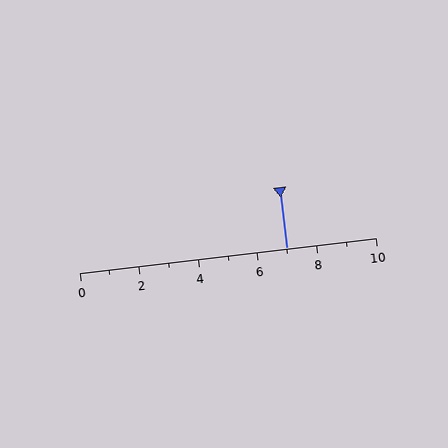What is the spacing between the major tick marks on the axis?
The major ticks are spaced 2 apart.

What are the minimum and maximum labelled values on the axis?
The axis runs from 0 to 10.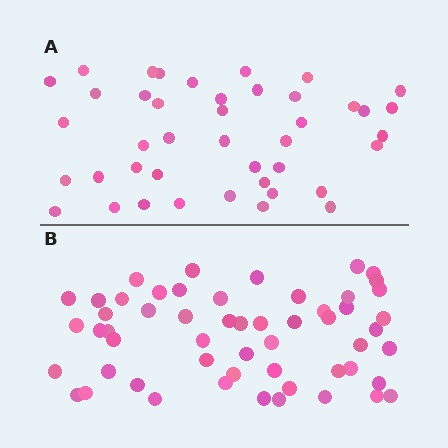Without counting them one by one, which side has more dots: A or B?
Region B (the bottom region) has more dots.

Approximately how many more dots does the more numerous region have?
Region B has approximately 15 more dots than region A.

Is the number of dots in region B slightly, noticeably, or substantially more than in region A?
Region B has noticeably more, but not dramatically so. The ratio is roughly 1.3 to 1.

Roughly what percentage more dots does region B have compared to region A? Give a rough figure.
About 30% more.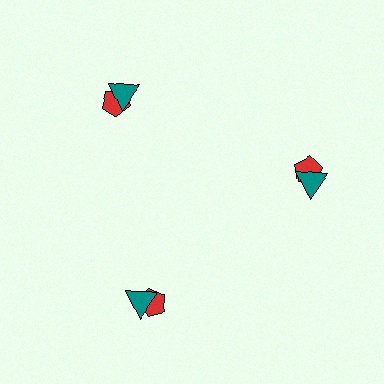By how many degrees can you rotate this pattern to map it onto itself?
The pattern maps onto itself every 120 degrees of rotation.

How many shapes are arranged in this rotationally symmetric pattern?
There are 6 shapes, arranged in 3 groups of 2.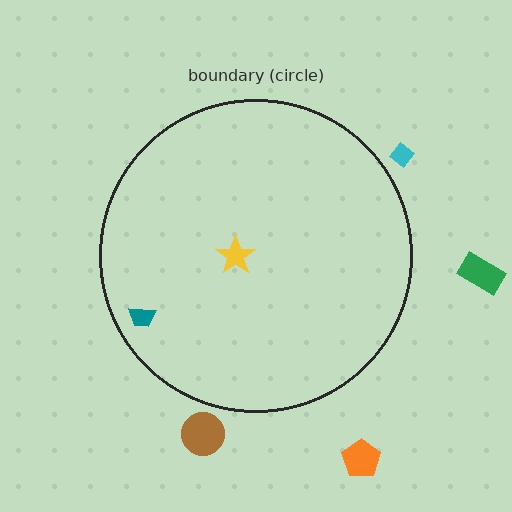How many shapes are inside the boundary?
2 inside, 4 outside.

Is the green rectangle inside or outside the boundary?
Outside.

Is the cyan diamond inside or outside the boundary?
Outside.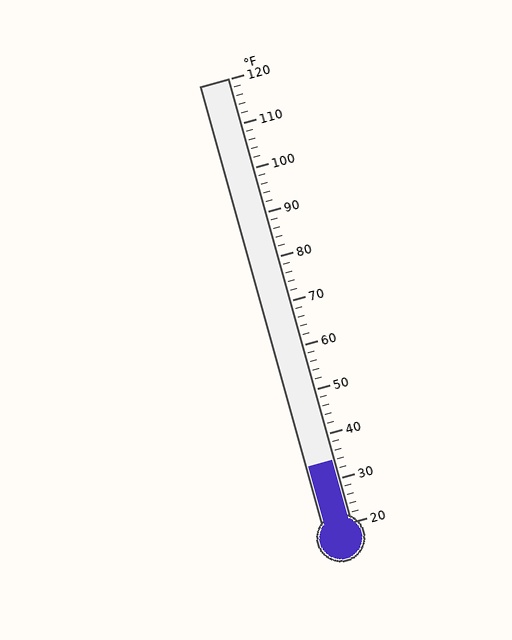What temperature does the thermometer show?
The thermometer shows approximately 34°F.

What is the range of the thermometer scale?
The thermometer scale ranges from 20°F to 120°F.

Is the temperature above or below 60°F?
The temperature is below 60°F.